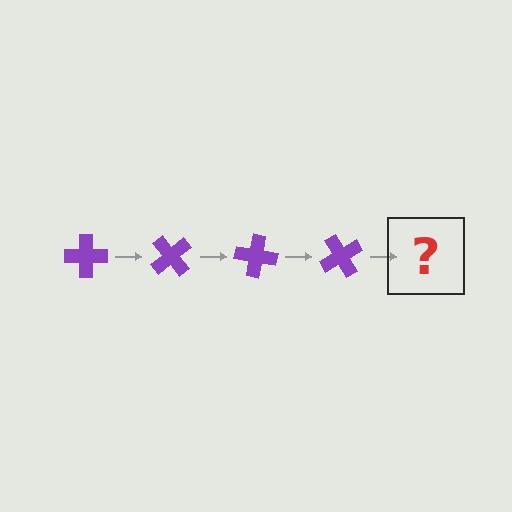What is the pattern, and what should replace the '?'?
The pattern is that the cross rotates 50 degrees each step. The '?' should be a purple cross rotated 200 degrees.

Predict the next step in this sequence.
The next step is a purple cross rotated 200 degrees.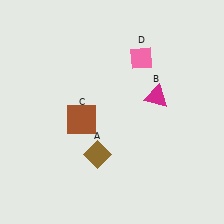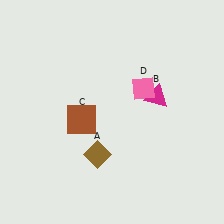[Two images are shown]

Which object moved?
The pink diamond (D) moved down.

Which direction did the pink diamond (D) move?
The pink diamond (D) moved down.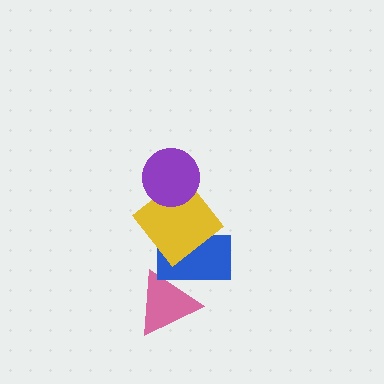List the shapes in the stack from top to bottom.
From top to bottom: the purple circle, the yellow diamond, the blue rectangle, the pink triangle.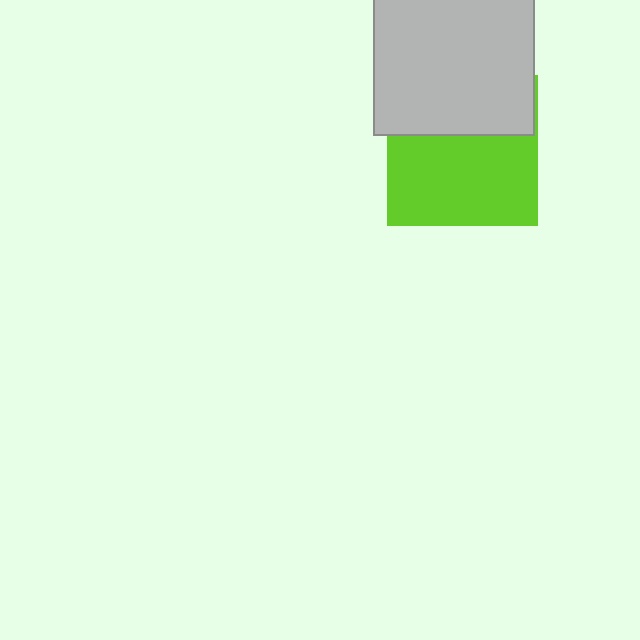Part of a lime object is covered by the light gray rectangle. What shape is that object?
It is a square.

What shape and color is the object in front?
The object in front is a light gray rectangle.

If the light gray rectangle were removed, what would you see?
You would see the complete lime square.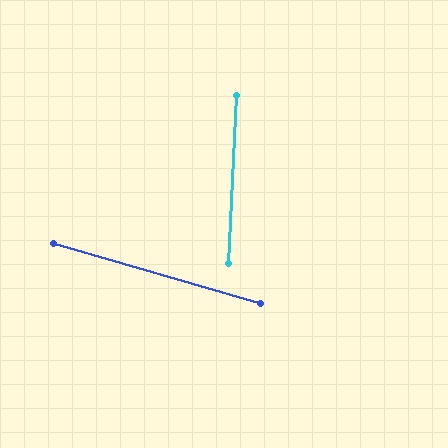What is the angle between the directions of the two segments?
Approximately 77 degrees.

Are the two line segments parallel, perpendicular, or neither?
Neither parallel nor perpendicular — they differ by about 77°.